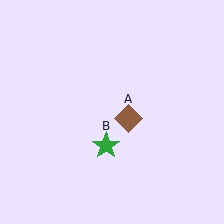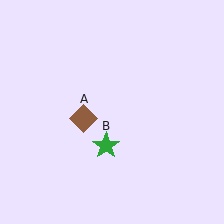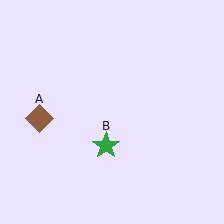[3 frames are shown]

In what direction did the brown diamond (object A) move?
The brown diamond (object A) moved left.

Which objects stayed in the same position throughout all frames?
Green star (object B) remained stationary.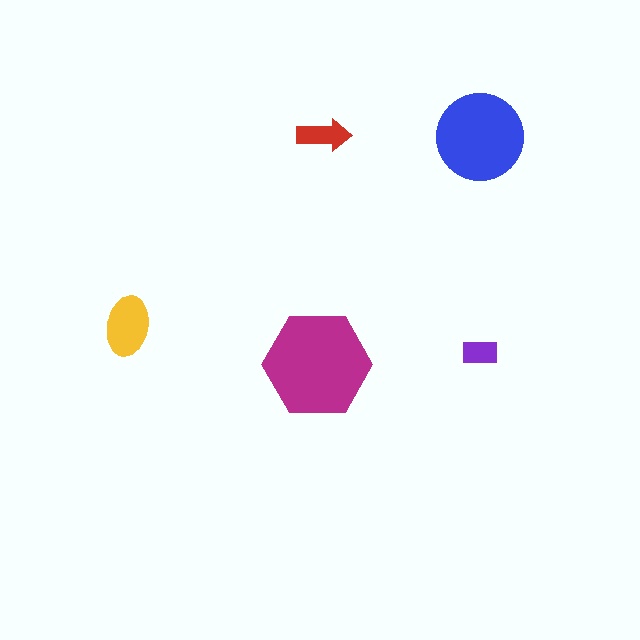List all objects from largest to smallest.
The magenta hexagon, the blue circle, the yellow ellipse, the red arrow, the purple rectangle.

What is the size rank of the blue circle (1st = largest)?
2nd.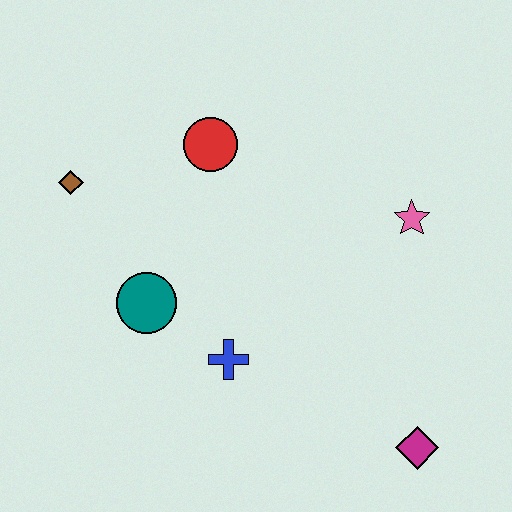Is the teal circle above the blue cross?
Yes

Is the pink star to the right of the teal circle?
Yes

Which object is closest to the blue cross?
The teal circle is closest to the blue cross.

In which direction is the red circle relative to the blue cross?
The red circle is above the blue cross.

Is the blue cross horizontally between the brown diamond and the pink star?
Yes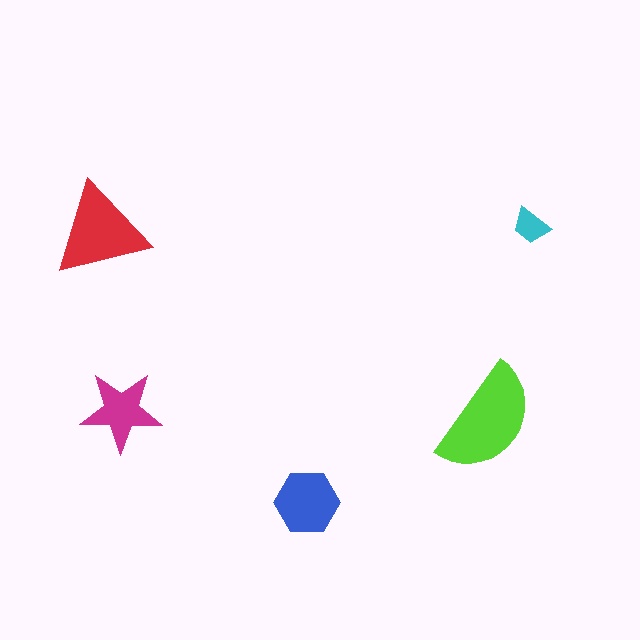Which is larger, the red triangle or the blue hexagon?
The red triangle.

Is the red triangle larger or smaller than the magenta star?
Larger.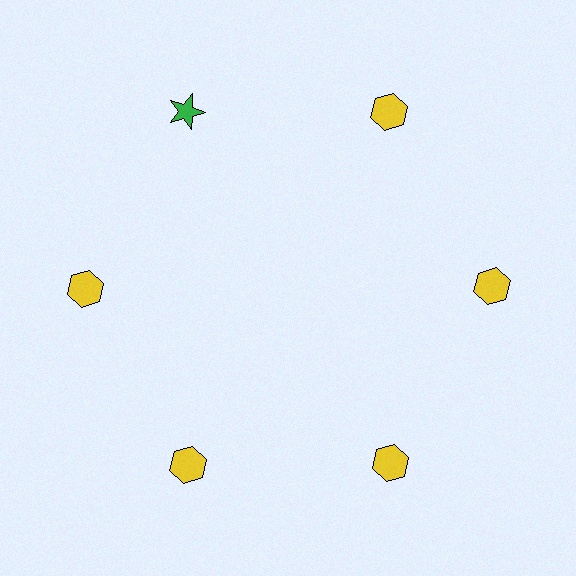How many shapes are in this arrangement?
There are 6 shapes arranged in a ring pattern.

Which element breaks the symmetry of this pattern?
The green star at roughly the 11 o'clock position breaks the symmetry. All other shapes are yellow hexagons.